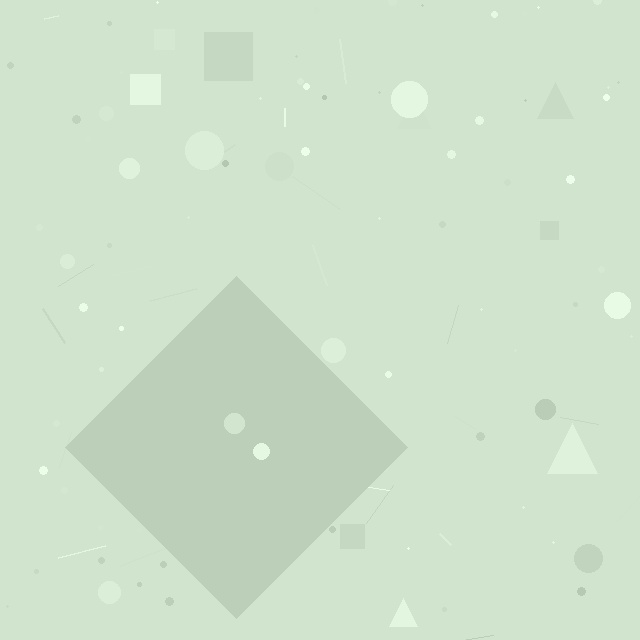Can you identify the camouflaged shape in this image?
The camouflaged shape is a diamond.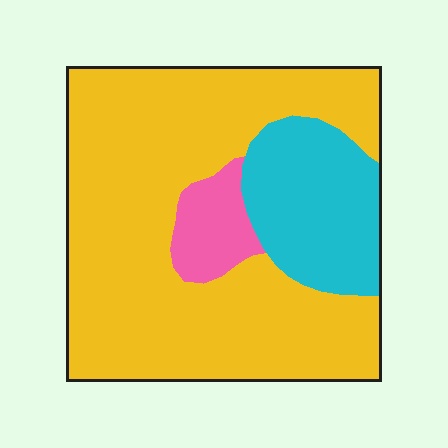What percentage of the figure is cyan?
Cyan takes up about one fifth (1/5) of the figure.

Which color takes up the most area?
Yellow, at roughly 70%.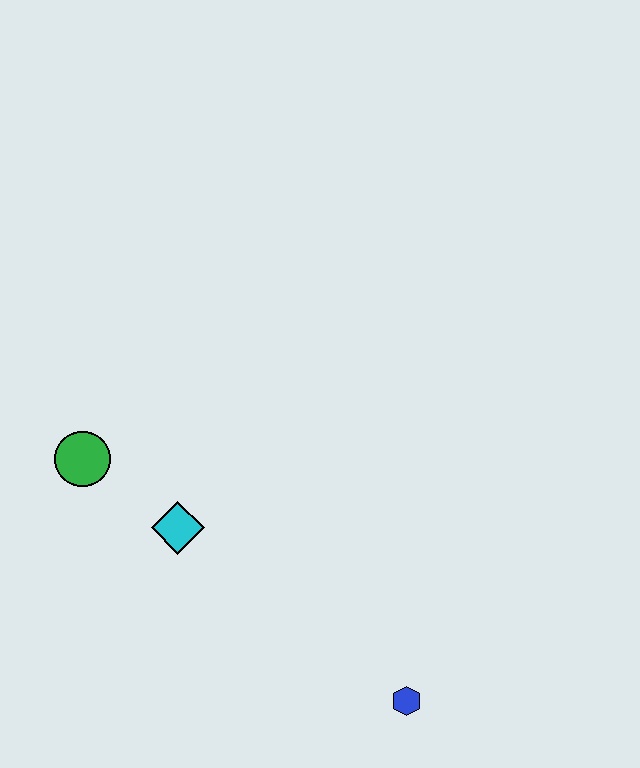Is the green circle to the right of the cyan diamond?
No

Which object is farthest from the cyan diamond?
The blue hexagon is farthest from the cyan diamond.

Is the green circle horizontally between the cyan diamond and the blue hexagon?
No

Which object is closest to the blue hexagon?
The cyan diamond is closest to the blue hexagon.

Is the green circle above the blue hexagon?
Yes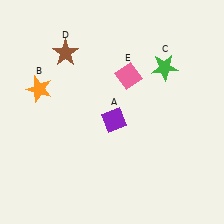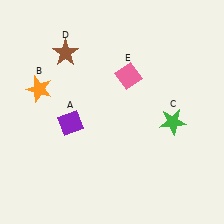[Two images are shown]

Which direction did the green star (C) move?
The green star (C) moved down.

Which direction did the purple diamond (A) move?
The purple diamond (A) moved left.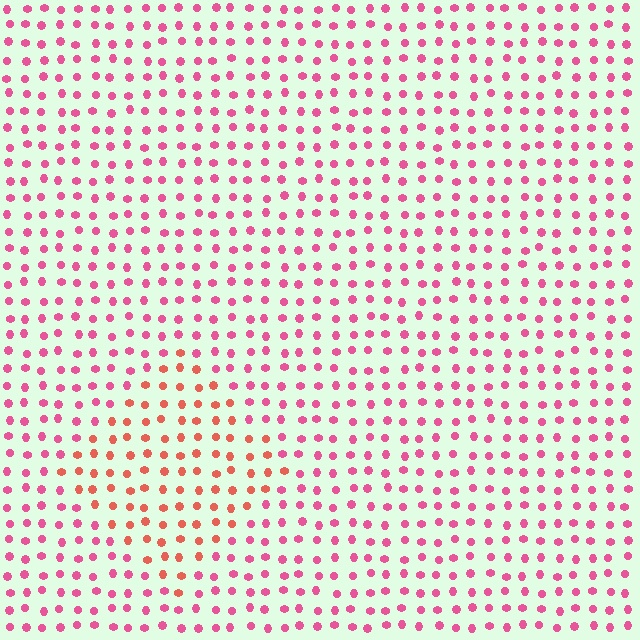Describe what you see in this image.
The image is filled with small pink elements in a uniform arrangement. A diamond-shaped region is visible where the elements are tinted to a slightly different hue, forming a subtle color boundary.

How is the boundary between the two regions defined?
The boundary is defined purely by a slight shift in hue (about 33 degrees). Spacing, size, and orientation are identical on both sides.